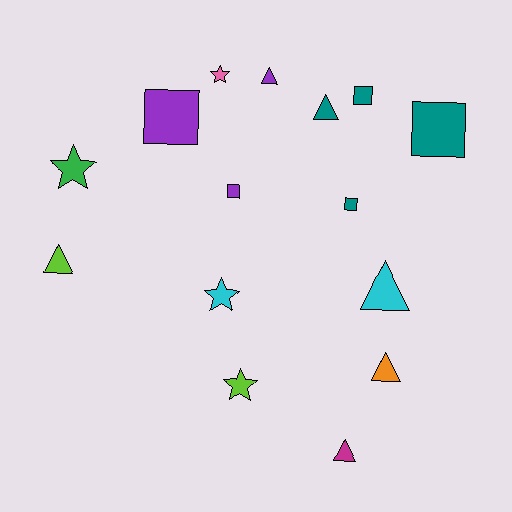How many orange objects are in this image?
There is 1 orange object.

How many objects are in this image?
There are 15 objects.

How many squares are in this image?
There are 5 squares.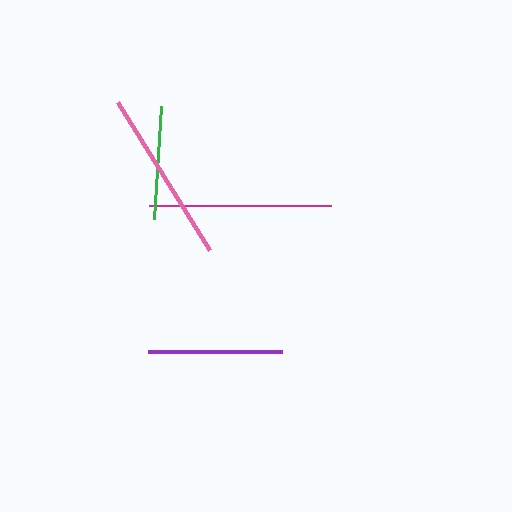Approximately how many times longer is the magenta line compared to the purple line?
The magenta line is approximately 1.4 times the length of the purple line.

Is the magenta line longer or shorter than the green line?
The magenta line is longer than the green line.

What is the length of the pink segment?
The pink segment is approximately 175 pixels long.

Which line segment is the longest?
The magenta line is the longest at approximately 182 pixels.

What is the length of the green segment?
The green segment is approximately 114 pixels long.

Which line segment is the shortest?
The green line is the shortest at approximately 114 pixels.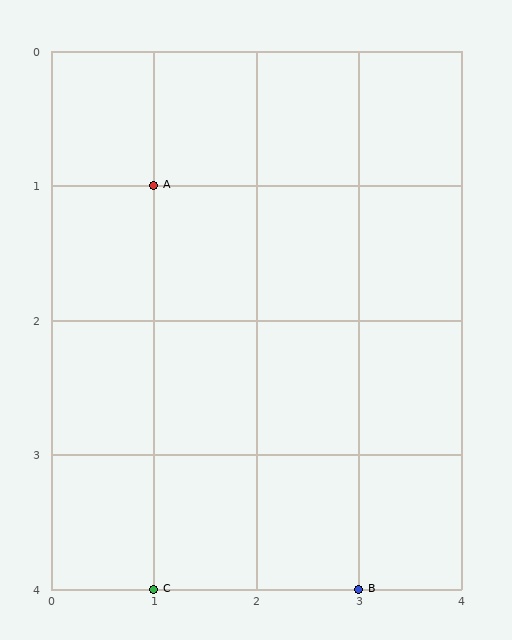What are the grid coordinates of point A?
Point A is at grid coordinates (1, 1).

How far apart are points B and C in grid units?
Points B and C are 2 columns apart.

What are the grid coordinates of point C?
Point C is at grid coordinates (1, 4).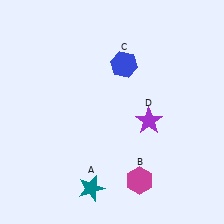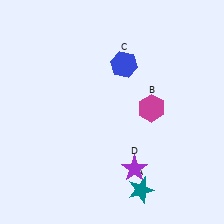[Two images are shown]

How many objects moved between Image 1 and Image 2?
3 objects moved between the two images.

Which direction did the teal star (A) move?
The teal star (A) moved right.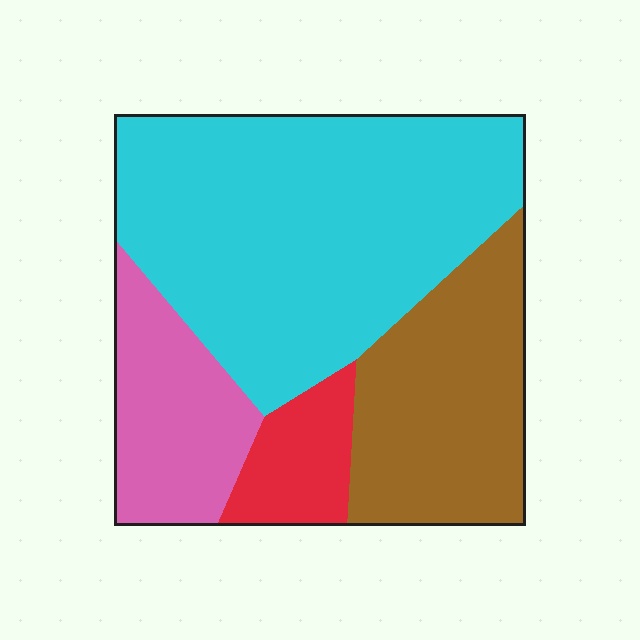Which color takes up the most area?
Cyan, at roughly 50%.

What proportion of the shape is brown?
Brown covers about 25% of the shape.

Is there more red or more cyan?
Cyan.